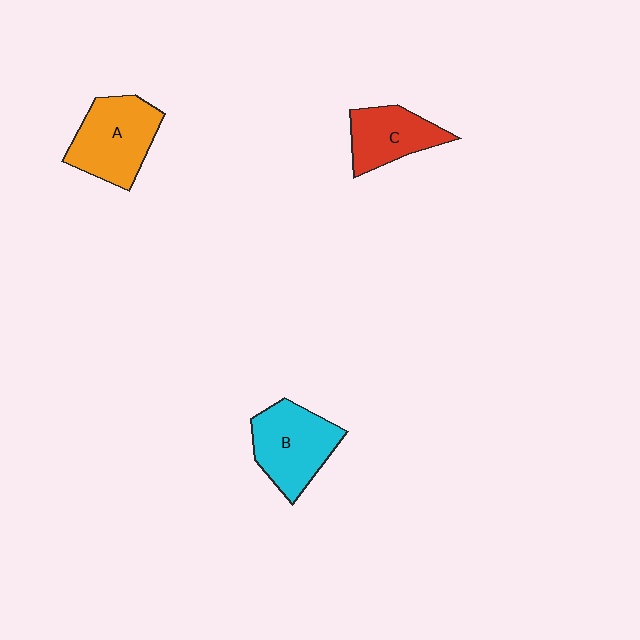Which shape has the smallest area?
Shape C (red).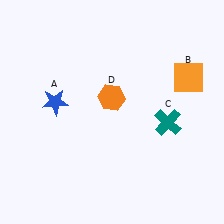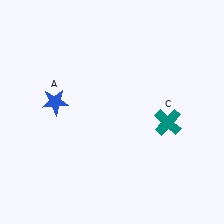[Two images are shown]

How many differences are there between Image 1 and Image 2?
There are 2 differences between the two images.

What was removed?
The orange hexagon (D), the orange square (B) were removed in Image 2.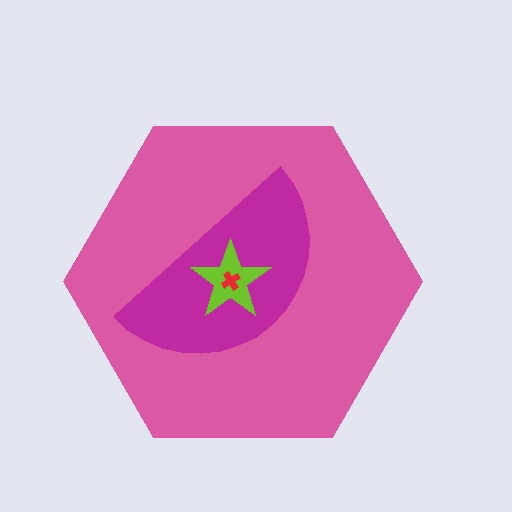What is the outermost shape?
The pink hexagon.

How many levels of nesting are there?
4.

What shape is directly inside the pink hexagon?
The magenta semicircle.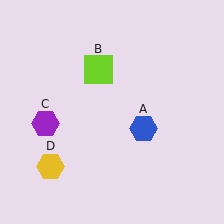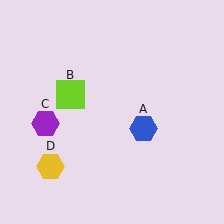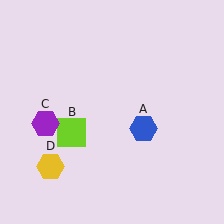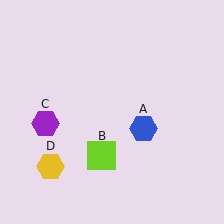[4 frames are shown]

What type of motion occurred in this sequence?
The lime square (object B) rotated counterclockwise around the center of the scene.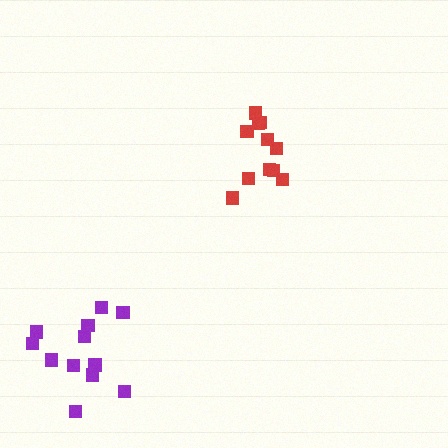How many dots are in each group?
Group 1: 12 dots, Group 2: 12 dots (24 total).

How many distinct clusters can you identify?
There are 2 distinct clusters.